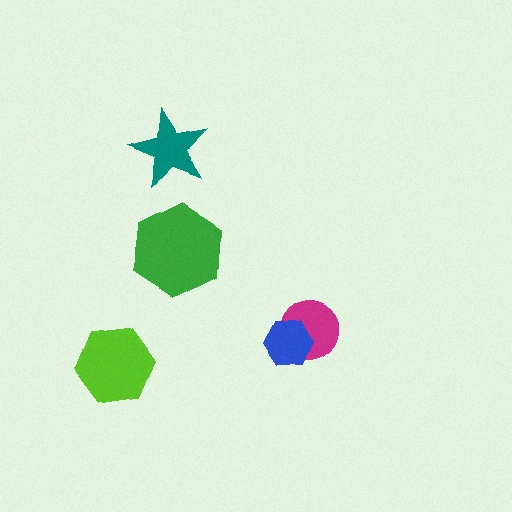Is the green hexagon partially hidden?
No, no other shape covers it.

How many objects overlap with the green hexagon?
0 objects overlap with the green hexagon.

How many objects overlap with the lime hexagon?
0 objects overlap with the lime hexagon.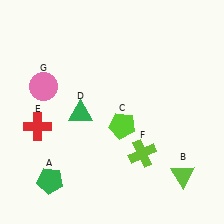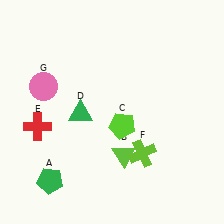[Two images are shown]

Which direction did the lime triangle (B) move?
The lime triangle (B) moved left.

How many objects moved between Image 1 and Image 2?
1 object moved between the two images.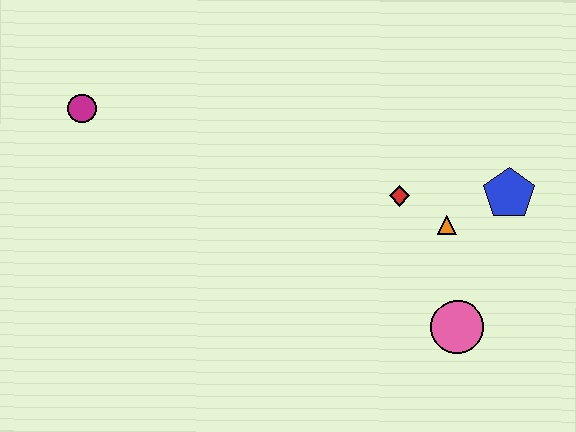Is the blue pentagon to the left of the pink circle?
No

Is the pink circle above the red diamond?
No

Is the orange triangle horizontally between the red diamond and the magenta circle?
No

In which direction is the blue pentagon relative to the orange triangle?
The blue pentagon is to the right of the orange triangle.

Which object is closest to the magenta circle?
The red diamond is closest to the magenta circle.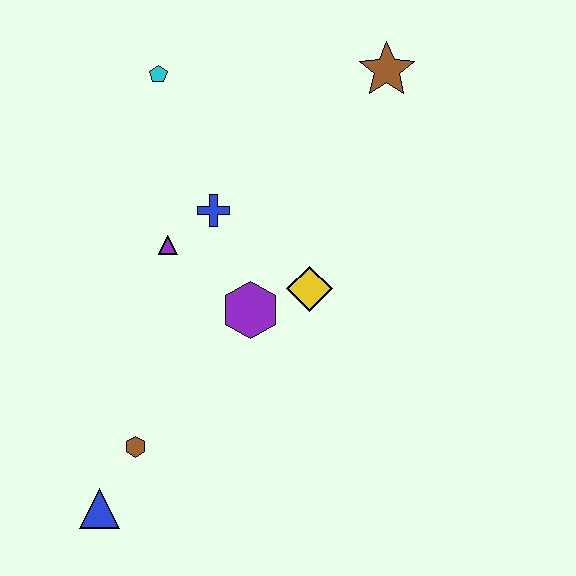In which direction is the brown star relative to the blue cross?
The brown star is to the right of the blue cross.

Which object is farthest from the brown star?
The blue triangle is farthest from the brown star.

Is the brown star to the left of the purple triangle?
No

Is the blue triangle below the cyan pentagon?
Yes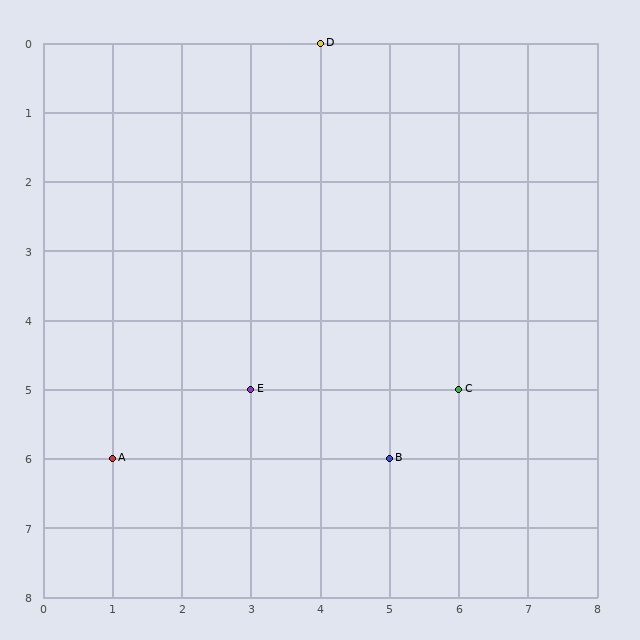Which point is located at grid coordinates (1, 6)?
Point A is at (1, 6).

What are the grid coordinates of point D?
Point D is at grid coordinates (4, 0).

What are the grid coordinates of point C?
Point C is at grid coordinates (6, 5).